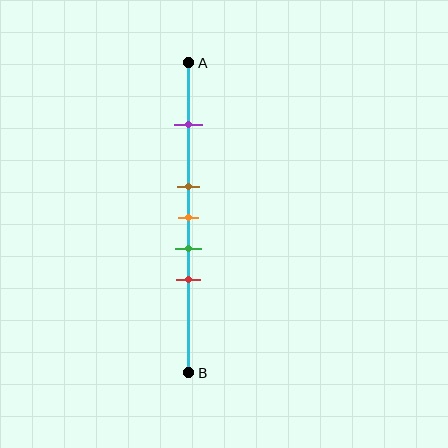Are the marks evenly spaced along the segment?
No, the marks are not evenly spaced.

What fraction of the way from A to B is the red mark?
The red mark is approximately 70% (0.7) of the way from A to B.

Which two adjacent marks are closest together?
The brown and orange marks are the closest adjacent pair.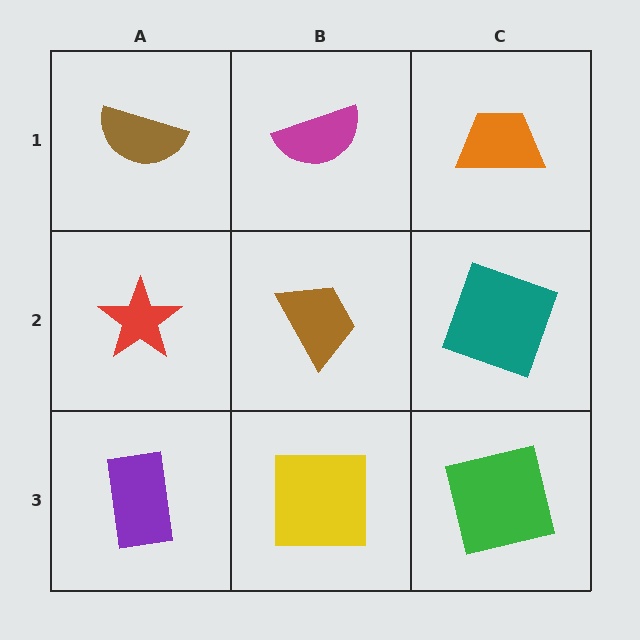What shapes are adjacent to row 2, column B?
A magenta semicircle (row 1, column B), a yellow square (row 3, column B), a red star (row 2, column A), a teal square (row 2, column C).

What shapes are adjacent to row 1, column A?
A red star (row 2, column A), a magenta semicircle (row 1, column B).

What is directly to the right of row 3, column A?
A yellow square.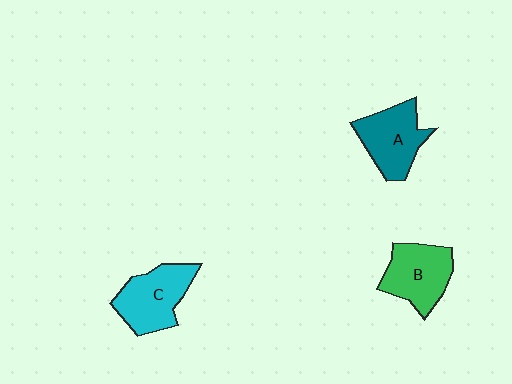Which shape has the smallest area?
Shape B (green).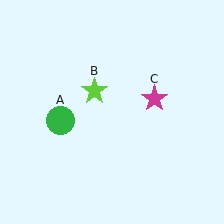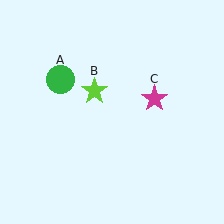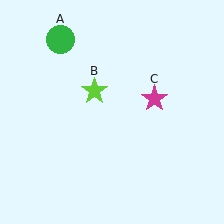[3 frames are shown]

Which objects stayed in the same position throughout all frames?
Lime star (object B) and magenta star (object C) remained stationary.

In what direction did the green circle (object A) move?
The green circle (object A) moved up.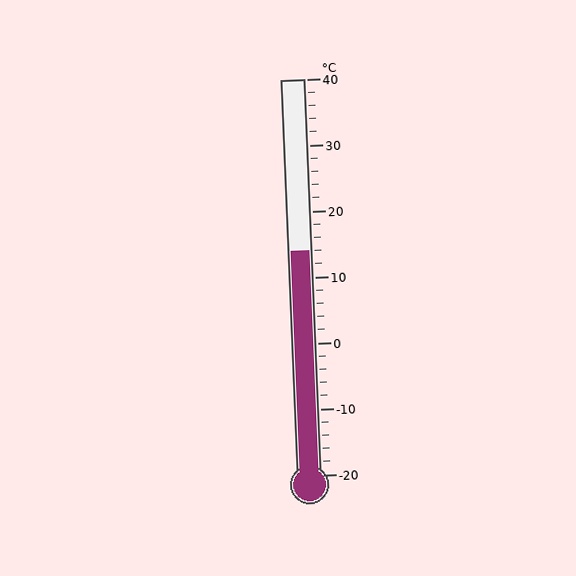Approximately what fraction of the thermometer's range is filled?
The thermometer is filled to approximately 55% of its range.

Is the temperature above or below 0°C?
The temperature is above 0°C.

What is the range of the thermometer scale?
The thermometer scale ranges from -20°C to 40°C.